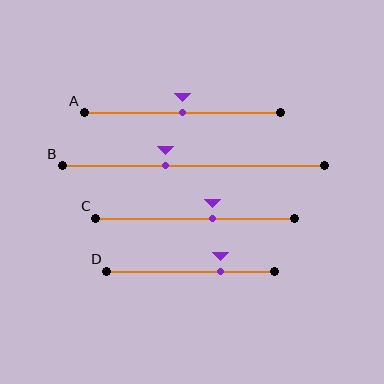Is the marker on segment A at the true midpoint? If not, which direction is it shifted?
Yes, the marker on segment A is at the true midpoint.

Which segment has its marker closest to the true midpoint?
Segment A has its marker closest to the true midpoint.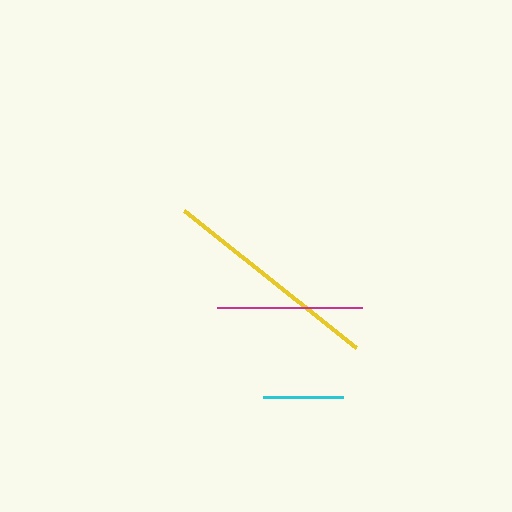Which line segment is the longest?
The yellow line is the longest at approximately 220 pixels.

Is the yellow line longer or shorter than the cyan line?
The yellow line is longer than the cyan line.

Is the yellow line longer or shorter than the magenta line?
The yellow line is longer than the magenta line.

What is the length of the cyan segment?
The cyan segment is approximately 81 pixels long.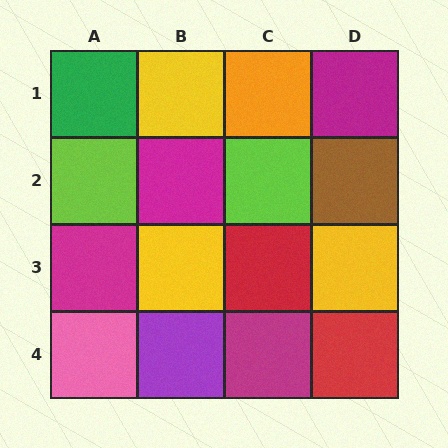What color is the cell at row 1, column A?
Green.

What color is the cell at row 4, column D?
Red.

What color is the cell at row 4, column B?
Purple.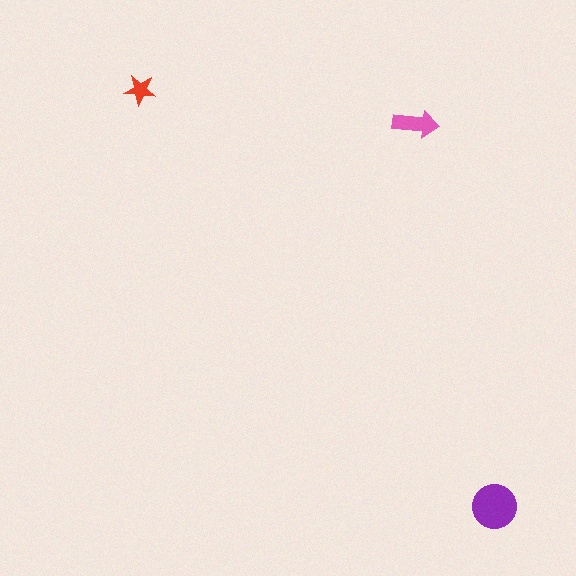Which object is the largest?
The purple circle.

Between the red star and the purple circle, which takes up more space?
The purple circle.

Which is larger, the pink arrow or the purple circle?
The purple circle.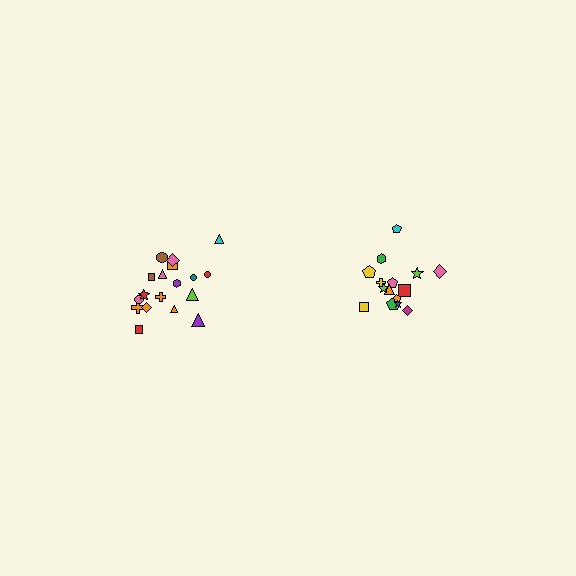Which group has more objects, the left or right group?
The left group.